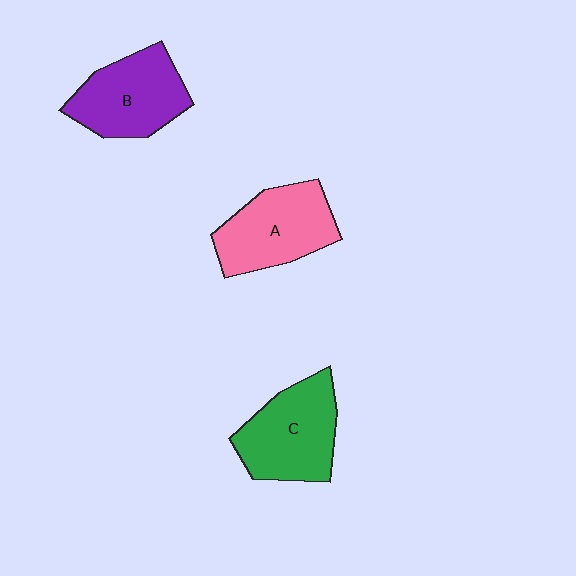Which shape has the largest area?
Shape C (green).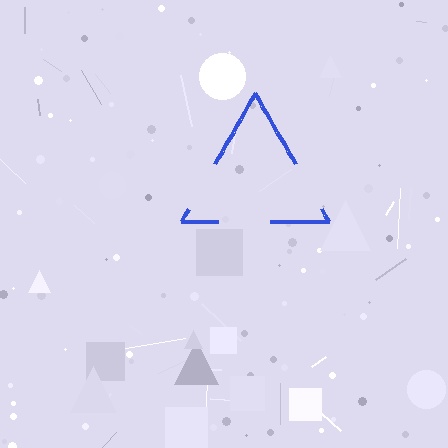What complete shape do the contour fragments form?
The contour fragments form a triangle.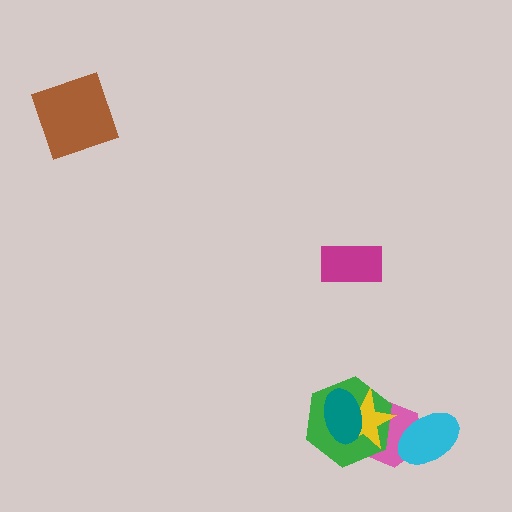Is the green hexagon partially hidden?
Yes, it is partially covered by another shape.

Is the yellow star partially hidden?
Yes, it is partially covered by another shape.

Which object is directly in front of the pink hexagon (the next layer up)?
The green hexagon is directly in front of the pink hexagon.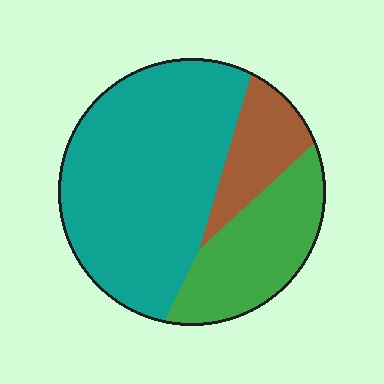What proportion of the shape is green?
Green takes up about one quarter (1/4) of the shape.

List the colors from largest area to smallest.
From largest to smallest: teal, green, brown.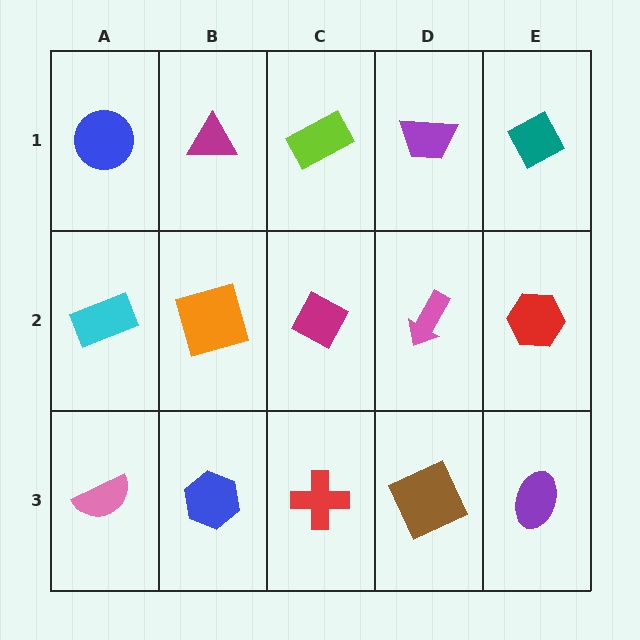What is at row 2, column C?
A magenta diamond.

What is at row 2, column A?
A cyan rectangle.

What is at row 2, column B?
An orange square.